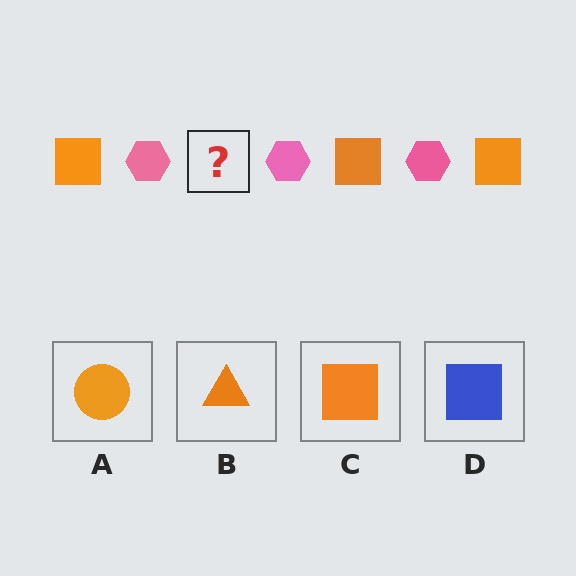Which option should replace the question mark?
Option C.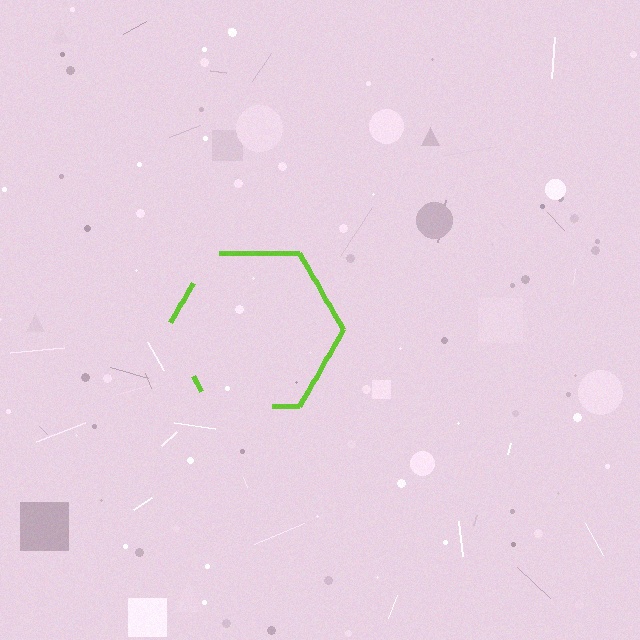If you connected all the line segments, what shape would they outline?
They would outline a hexagon.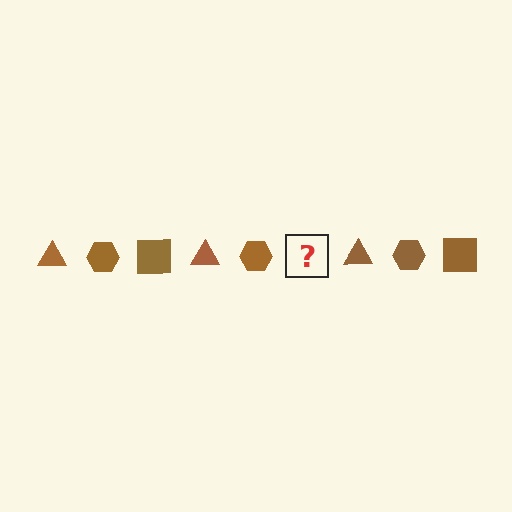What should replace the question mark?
The question mark should be replaced with a brown square.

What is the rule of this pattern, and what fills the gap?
The rule is that the pattern cycles through triangle, hexagon, square shapes in brown. The gap should be filled with a brown square.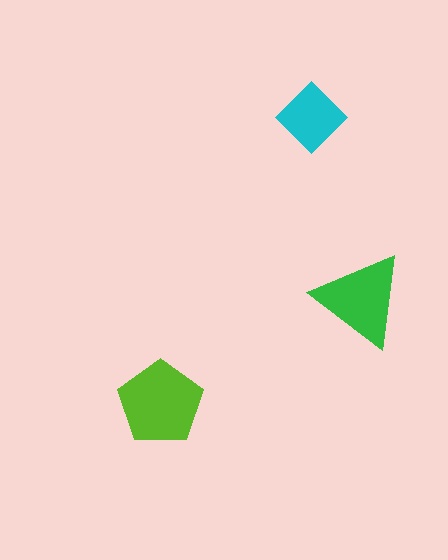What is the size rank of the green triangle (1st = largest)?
2nd.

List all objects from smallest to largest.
The cyan diamond, the green triangle, the lime pentagon.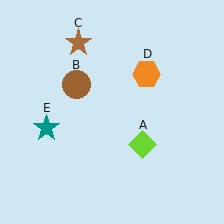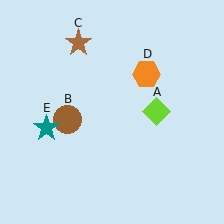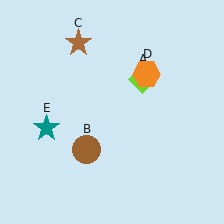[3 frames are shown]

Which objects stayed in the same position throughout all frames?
Brown star (object C) and orange hexagon (object D) and teal star (object E) remained stationary.